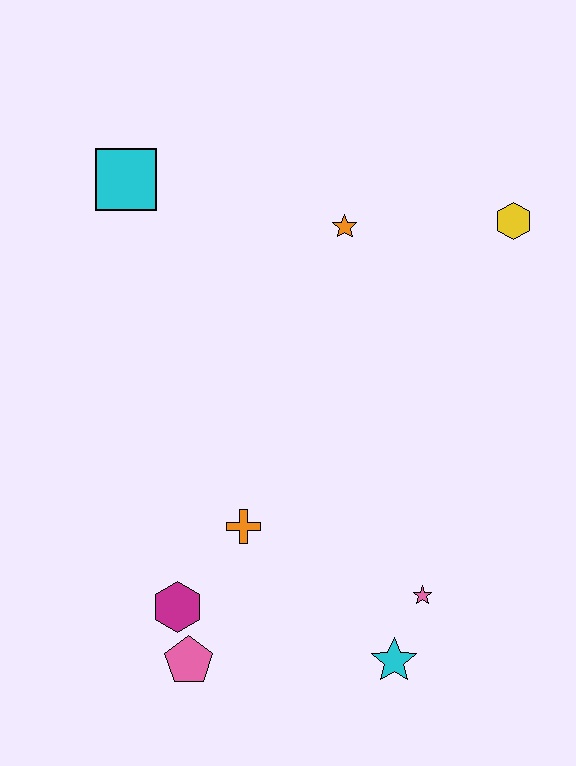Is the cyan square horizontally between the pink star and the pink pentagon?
No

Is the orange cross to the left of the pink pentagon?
No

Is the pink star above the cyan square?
No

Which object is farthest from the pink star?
The cyan square is farthest from the pink star.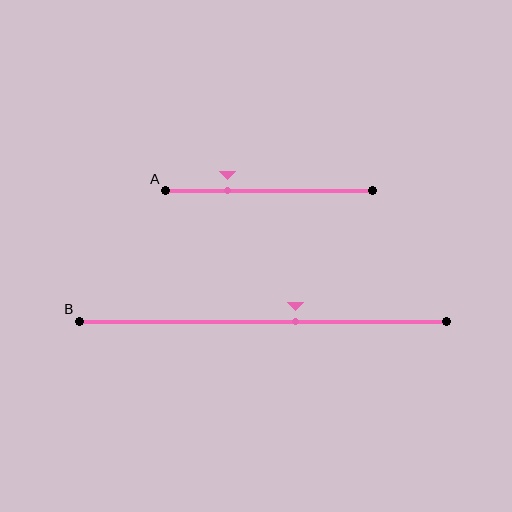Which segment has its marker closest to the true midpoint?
Segment B has its marker closest to the true midpoint.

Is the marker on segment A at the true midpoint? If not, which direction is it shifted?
No, the marker on segment A is shifted to the left by about 20% of the segment length.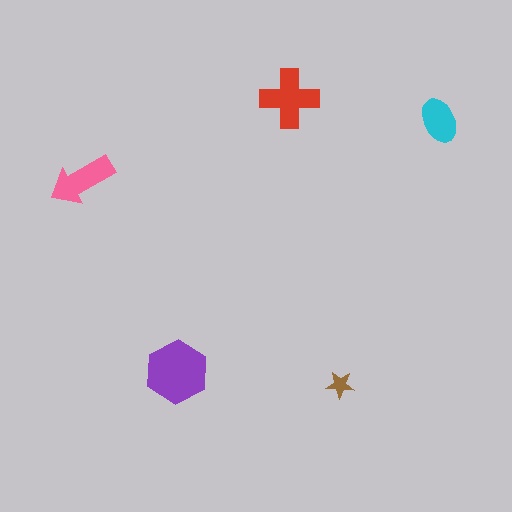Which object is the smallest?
The brown star.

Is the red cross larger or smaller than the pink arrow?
Larger.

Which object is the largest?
The purple hexagon.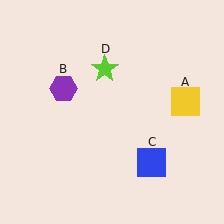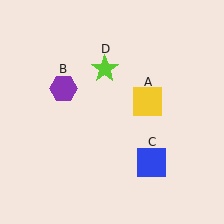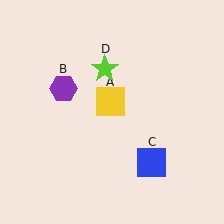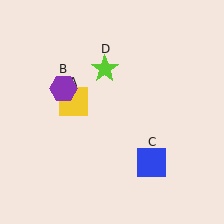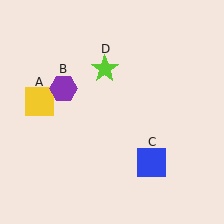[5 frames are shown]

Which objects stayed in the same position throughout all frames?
Purple hexagon (object B) and blue square (object C) and lime star (object D) remained stationary.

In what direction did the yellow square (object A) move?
The yellow square (object A) moved left.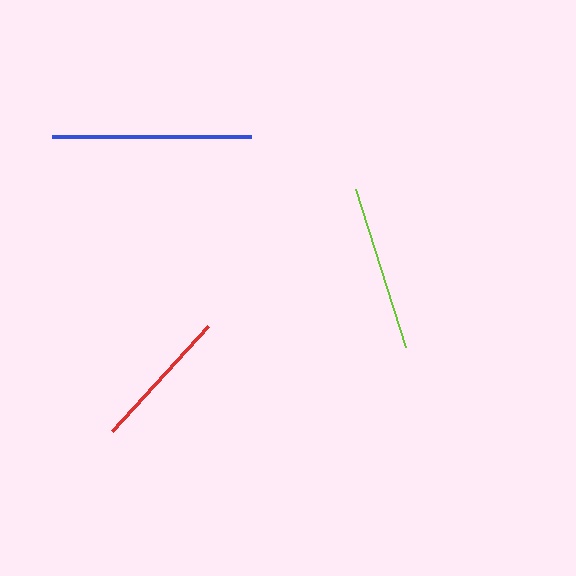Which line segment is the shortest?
The red line is the shortest at approximately 143 pixels.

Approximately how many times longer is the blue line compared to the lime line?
The blue line is approximately 1.2 times the length of the lime line.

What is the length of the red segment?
The red segment is approximately 143 pixels long.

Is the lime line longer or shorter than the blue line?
The blue line is longer than the lime line.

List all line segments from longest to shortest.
From longest to shortest: blue, lime, red.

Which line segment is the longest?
The blue line is the longest at approximately 199 pixels.